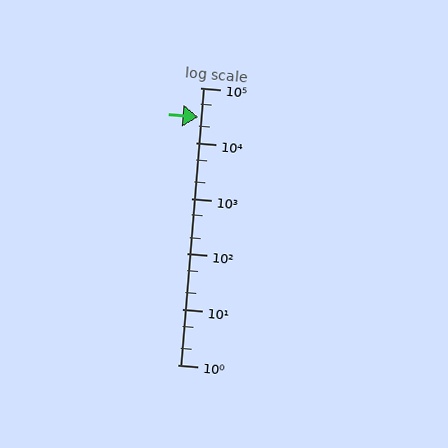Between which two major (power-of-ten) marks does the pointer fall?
The pointer is between 10000 and 100000.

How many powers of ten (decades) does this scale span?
The scale spans 5 decades, from 1 to 100000.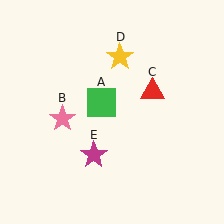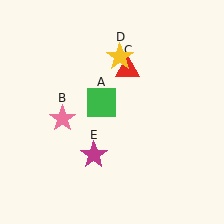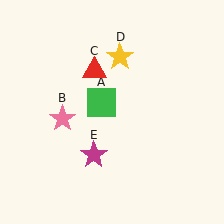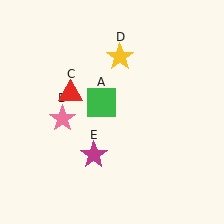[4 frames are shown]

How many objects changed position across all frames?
1 object changed position: red triangle (object C).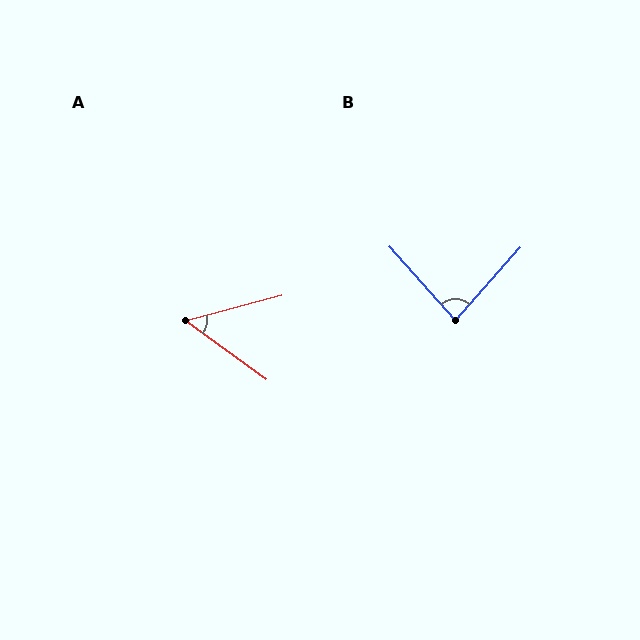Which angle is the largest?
B, at approximately 84 degrees.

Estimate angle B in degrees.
Approximately 84 degrees.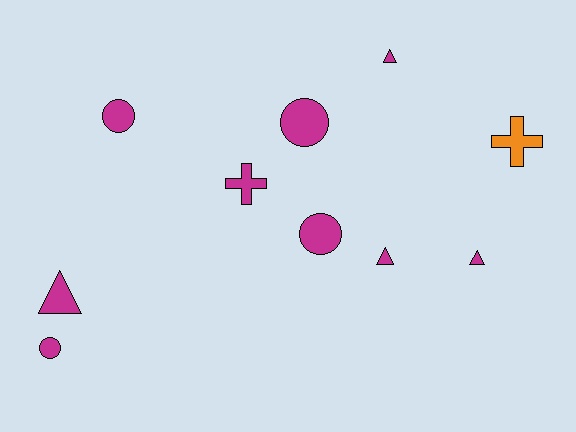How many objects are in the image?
There are 10 objects.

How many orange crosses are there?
There is 1 orange cross.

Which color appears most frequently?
Magenta, with 9 objects.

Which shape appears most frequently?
Triangle, with 4 objects.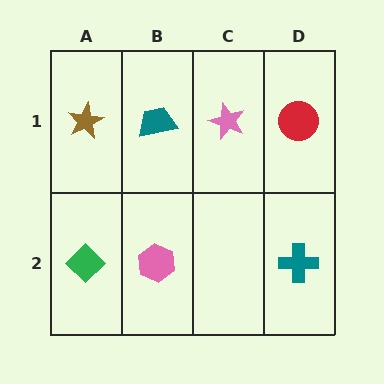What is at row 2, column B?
A pink hexagon.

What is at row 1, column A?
A brown star.